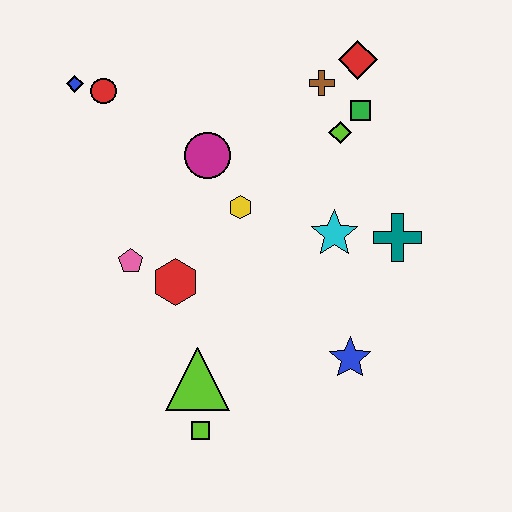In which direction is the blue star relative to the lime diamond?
The blue star is below the lime diamond.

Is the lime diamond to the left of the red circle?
No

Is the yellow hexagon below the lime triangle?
No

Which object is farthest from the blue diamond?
The blue star is farthest from the blue diamond.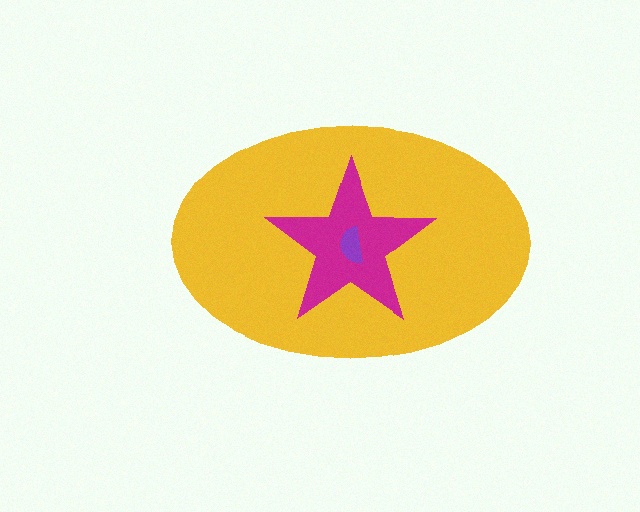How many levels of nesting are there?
3.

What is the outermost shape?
The yellow ellipse.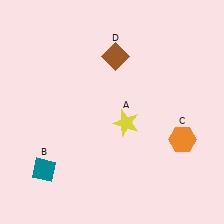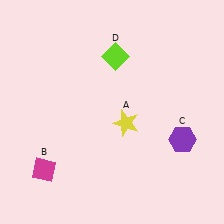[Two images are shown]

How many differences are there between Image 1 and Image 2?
There are 3 differences between the two images.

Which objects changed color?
B changed from teal to magenta. C changed from orange to purple. D changed from brown to lime.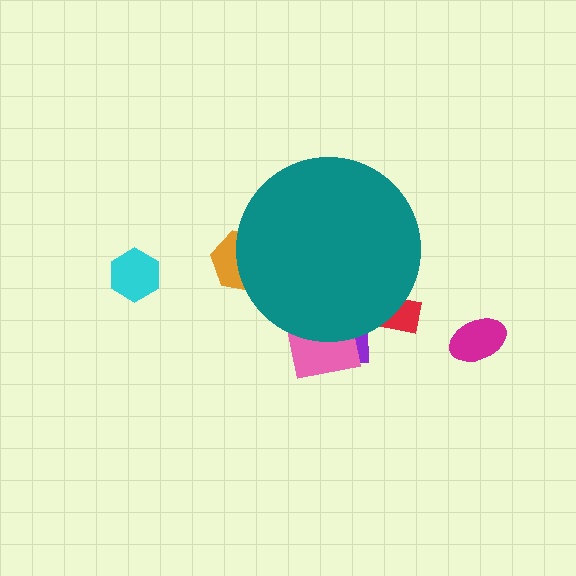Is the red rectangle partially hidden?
Yes, the red rectangle is partially hidden behind the teal circle.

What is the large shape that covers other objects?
A teal circle.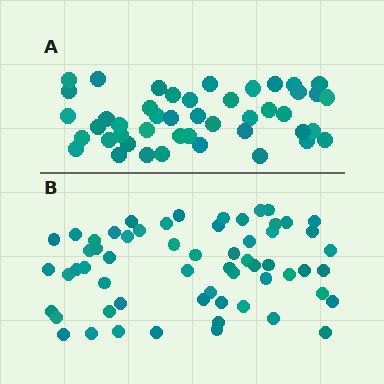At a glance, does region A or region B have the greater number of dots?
Region B (the bottom region) has more dots.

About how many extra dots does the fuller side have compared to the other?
Region B has approximately 15 more dots than region A.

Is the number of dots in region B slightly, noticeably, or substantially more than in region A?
Region B has noticeably more, but not dramatically so. The ratio is roughly 1.3 to 1.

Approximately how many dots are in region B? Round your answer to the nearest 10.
About 60 dots.